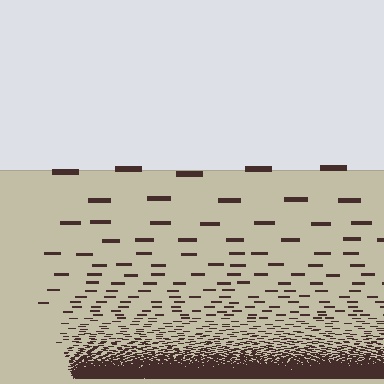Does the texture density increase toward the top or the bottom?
Density increases toward the bottom.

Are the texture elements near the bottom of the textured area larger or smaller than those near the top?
Smaller. The gradient is inverted — elements near the bottom are smaller and denser.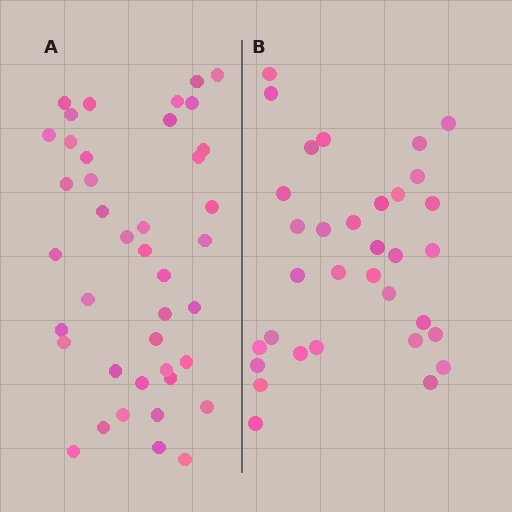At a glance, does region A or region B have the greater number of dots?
Region A (the left region) has more dots.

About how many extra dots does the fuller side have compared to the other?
Region A has roughly 8 or so more dots than region B.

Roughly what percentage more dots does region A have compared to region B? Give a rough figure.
About 25% more.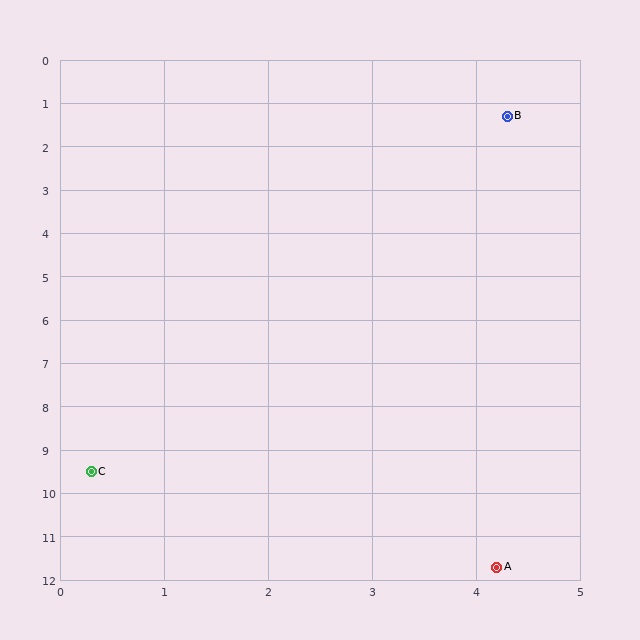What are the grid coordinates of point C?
Point C is at approximately (0.3, 9.5).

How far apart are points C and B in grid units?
Points C and B are about 9.1 grid units apart.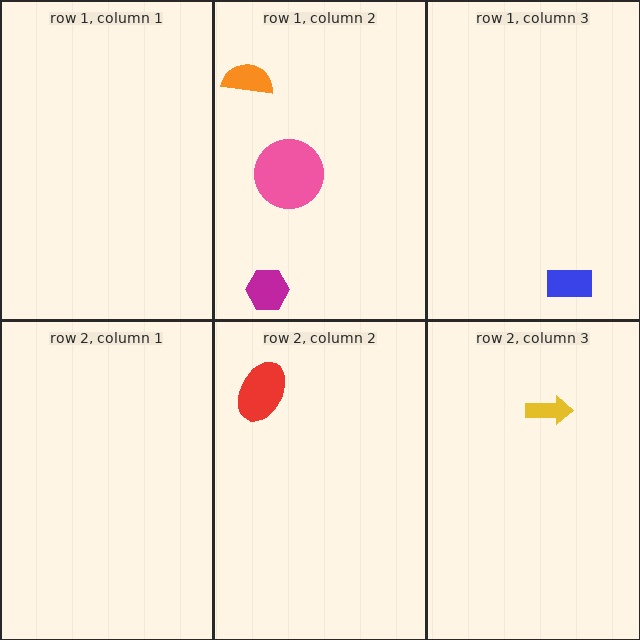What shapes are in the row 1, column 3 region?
The blue rectangle.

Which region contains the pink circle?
The row 1, column 2 region.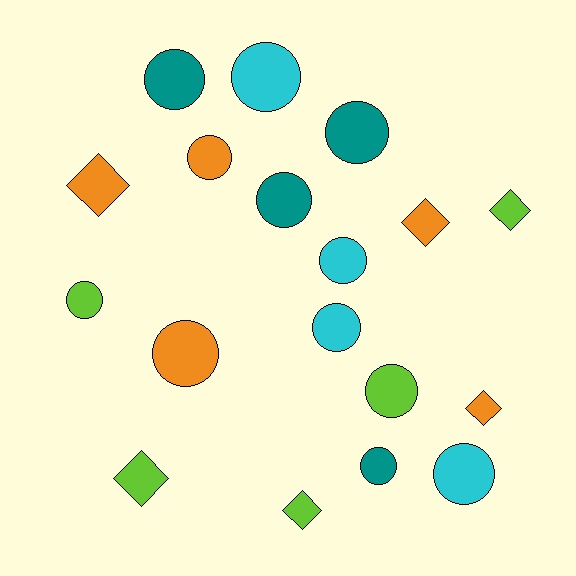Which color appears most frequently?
Lime, with 5 objects.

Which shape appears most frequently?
Circle, with 12 objects.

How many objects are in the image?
There are 18 objects.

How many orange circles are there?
There are 2 orange circles.